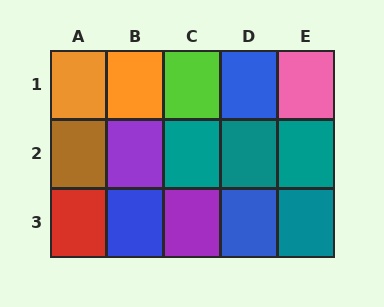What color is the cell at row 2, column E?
Teal.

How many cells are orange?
2 cells are orange.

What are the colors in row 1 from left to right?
Orange, orange, lime, blue, pink.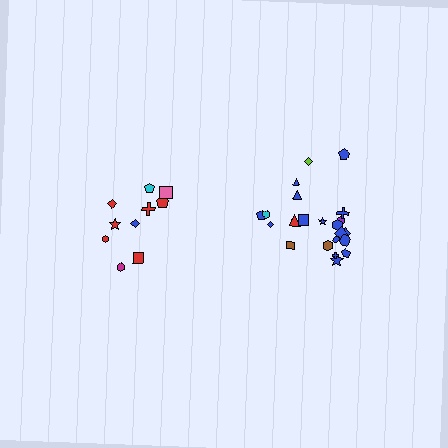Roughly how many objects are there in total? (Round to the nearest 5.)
Roughly 30 objects in total.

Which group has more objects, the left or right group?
The right group.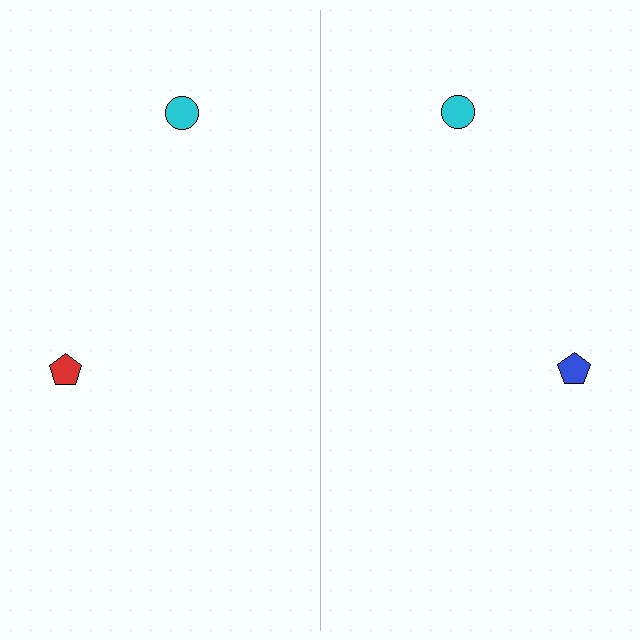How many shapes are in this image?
There are 4 shapes in this image.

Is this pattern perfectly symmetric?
No, the pattern is not perfectly symmetric. The blue pentagon on the right side breaks the symmetry — its mirror counterpart is red.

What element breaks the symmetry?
The blue pentagon on the right side breaks the symmetry — its mirror counterpart is red.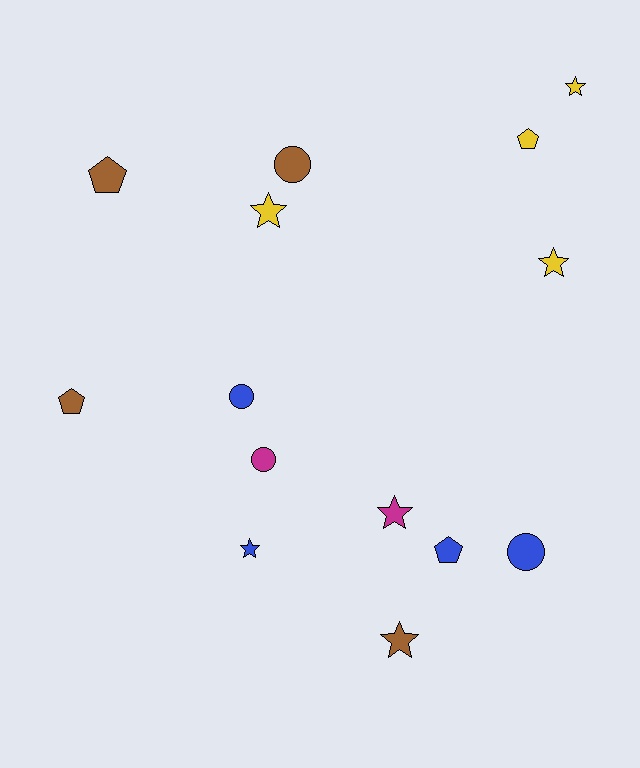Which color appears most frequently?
Blue, with 4 objects.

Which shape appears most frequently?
Star, with 6 objects.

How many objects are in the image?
There are 14 objects.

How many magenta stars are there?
There is 1 magenta star.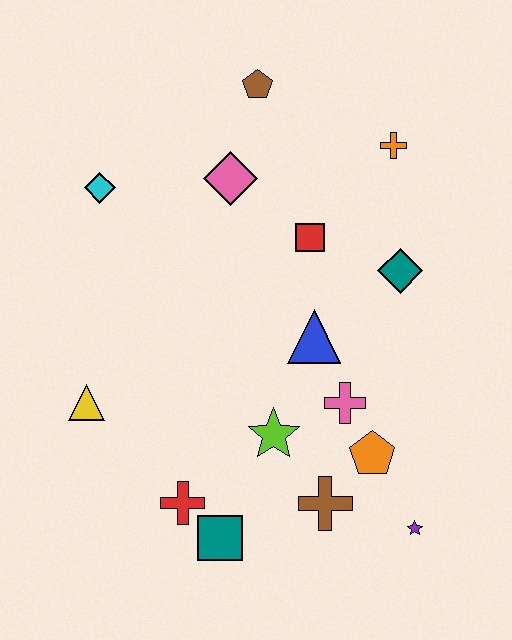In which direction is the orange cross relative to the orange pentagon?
The orange cross is above the orange pentagon.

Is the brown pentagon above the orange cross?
Yes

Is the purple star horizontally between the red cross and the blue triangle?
No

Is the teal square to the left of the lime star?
Yes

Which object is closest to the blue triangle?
The pink cross is closest to the blue triangle.